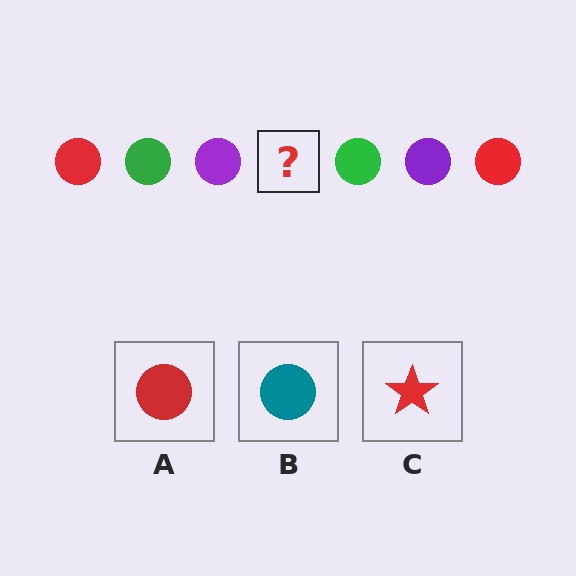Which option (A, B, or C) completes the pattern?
A.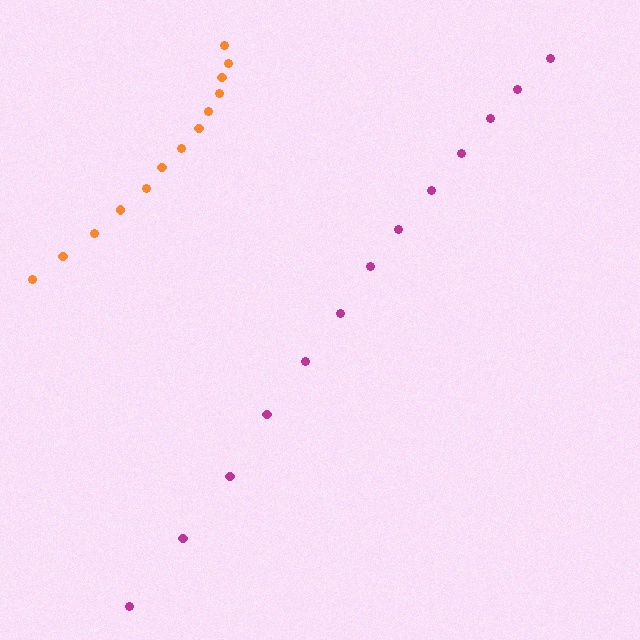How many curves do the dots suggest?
There are 2 distinct paths.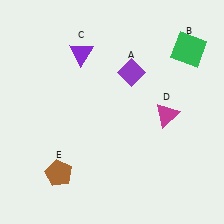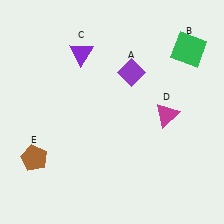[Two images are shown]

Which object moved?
The brown pentagon (E) moved left.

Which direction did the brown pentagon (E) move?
The brown pentagon (E) moved left.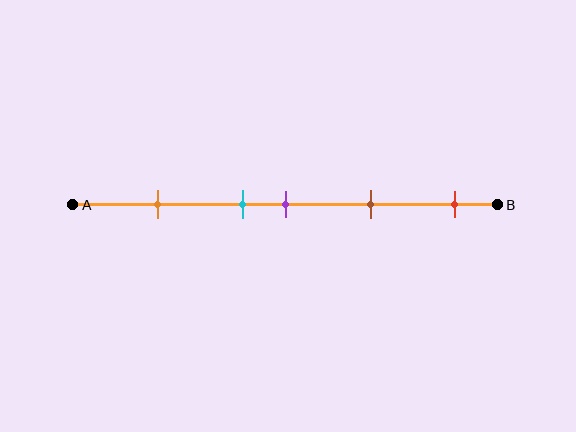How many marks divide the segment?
There are 5 marks dividing the segment.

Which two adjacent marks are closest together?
The cyan and purple marks are the closest adjacent pair.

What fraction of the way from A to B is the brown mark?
The brown mark is approximately 70% (0.7) of the way from A to B.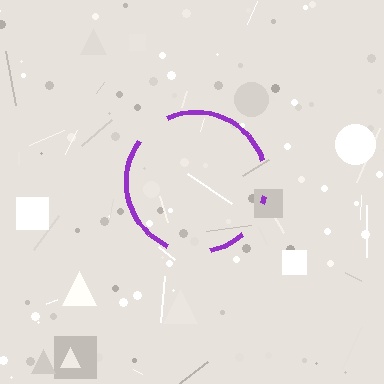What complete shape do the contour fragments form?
The contour fragments form a circle.